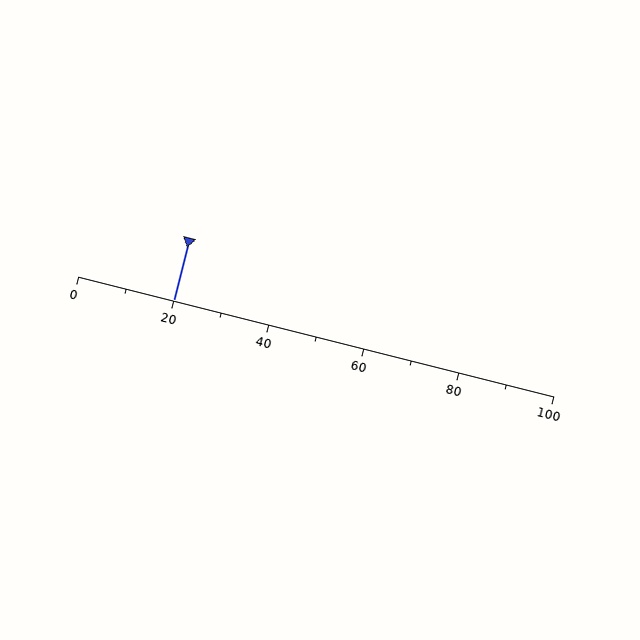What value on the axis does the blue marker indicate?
The marker indicates approximately 20.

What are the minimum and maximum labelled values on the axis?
The axis runs from 0 to 100.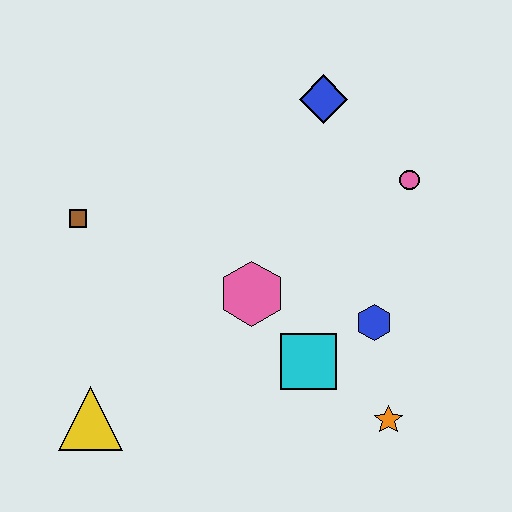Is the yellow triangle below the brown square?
Yes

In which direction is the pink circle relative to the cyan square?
The pink circle is above the cyan square.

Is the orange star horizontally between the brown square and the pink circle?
Yes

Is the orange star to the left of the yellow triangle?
No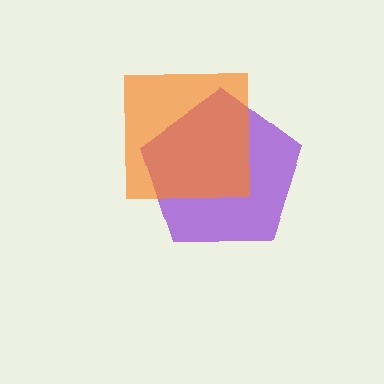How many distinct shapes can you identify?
There are 2 distinct shapes: a purple pentagon, an orange square.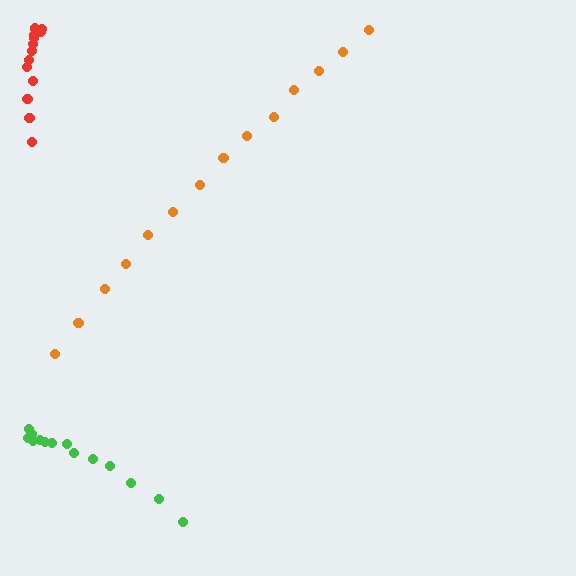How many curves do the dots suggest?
There are 3 distinct paths.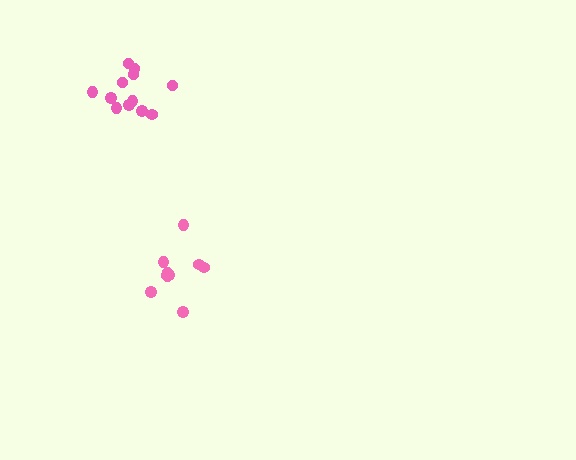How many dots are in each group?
Group 1: 10 dots, Group 2: 12 dots (22 total).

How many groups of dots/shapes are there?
There are 2 groups.